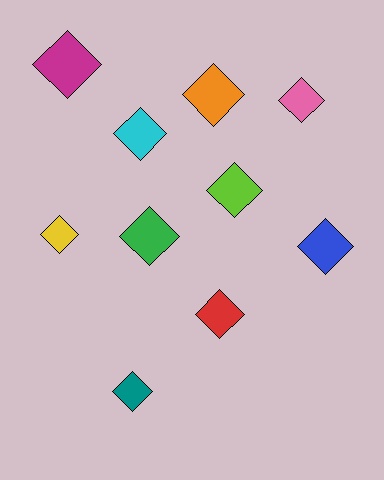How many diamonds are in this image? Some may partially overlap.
There are 10 diamonds.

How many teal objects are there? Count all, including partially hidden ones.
There is 1 teal object.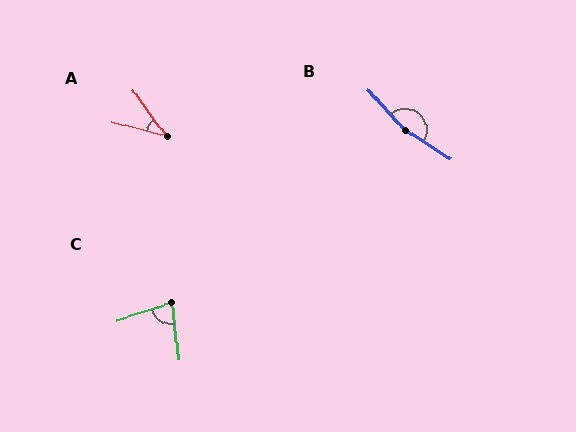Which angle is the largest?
B, at approximately 165 degrees.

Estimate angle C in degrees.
Approximately 79 degrees.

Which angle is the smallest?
A, at approximately 39 degrees.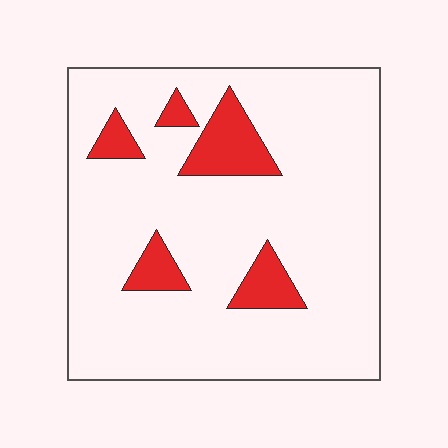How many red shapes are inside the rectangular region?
5.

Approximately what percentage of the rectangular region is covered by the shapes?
Approximately 15%.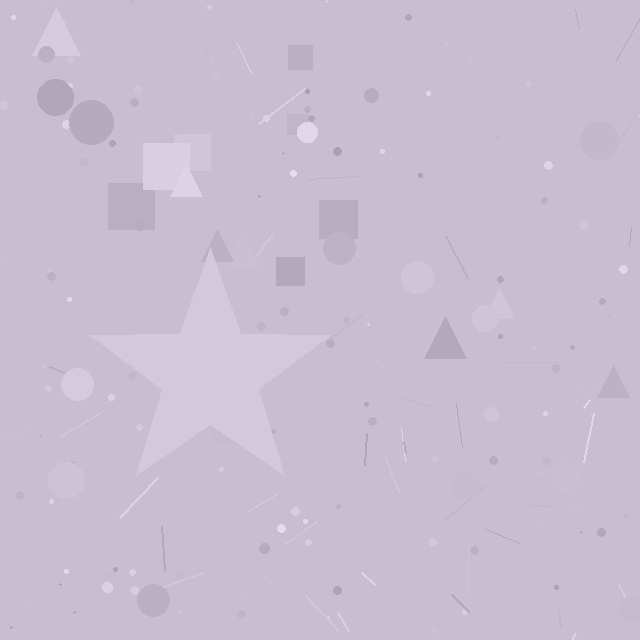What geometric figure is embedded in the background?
A star is embedded in the background.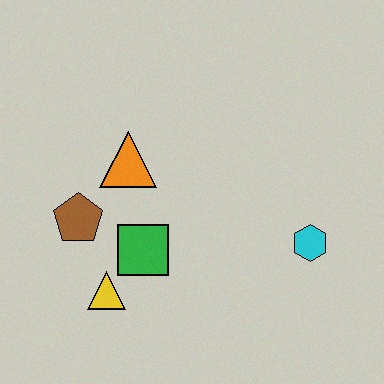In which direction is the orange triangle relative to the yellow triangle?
The orange triangle is above the yellow triangle.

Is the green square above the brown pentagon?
No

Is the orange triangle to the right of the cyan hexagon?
No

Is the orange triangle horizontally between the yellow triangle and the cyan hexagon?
Yes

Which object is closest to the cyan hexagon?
The green square is closest to the cyan hexagon.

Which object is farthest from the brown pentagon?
The cyan hexagon is farthest from the brown pentagon.